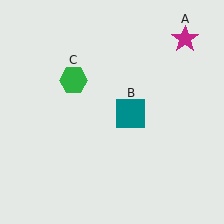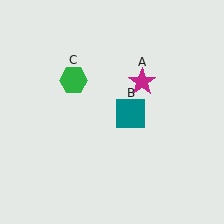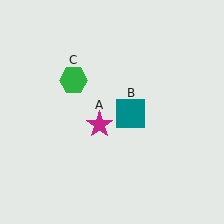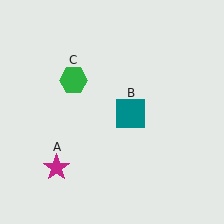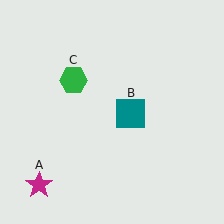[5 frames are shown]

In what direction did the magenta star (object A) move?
The magenta star (object A) moved down and to the left.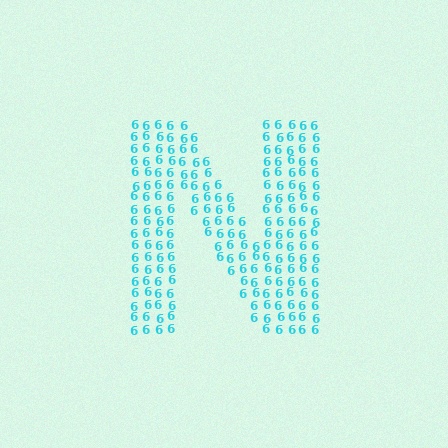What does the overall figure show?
The overall figure shows the letter N.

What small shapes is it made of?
It is made of small digit 6's.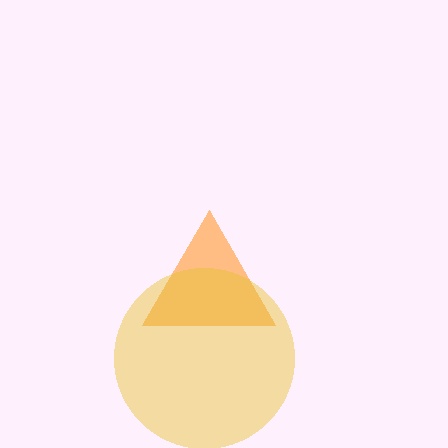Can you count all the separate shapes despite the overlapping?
Yes, there are 2 separate shapes.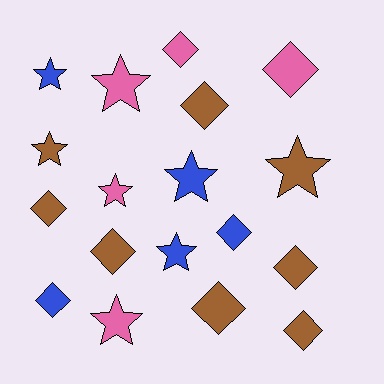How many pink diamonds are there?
There are 2 pink diamonds.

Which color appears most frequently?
Brown, with 8 objects.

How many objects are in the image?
There are 18 objects.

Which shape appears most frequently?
Diamond, with 10 objects.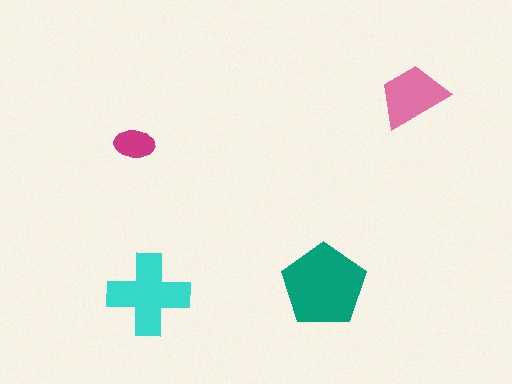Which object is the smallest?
The magenta ellipse.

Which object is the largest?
The teal pentagon.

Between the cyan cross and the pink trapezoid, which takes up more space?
The cyan cross.